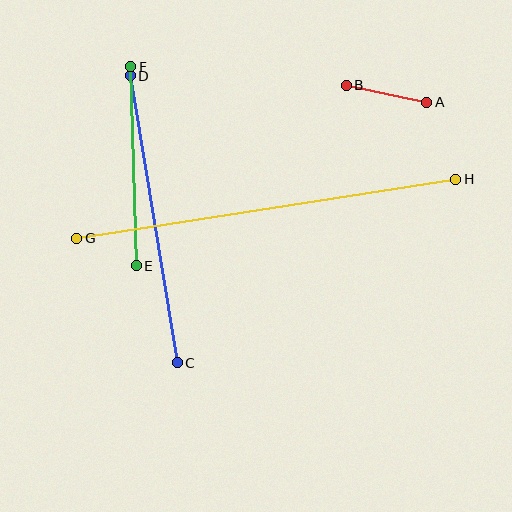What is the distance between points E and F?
The distance is approximately 199 pixels.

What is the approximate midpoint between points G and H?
The midpoint is at approximately (266, 209) pixels.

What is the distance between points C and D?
The distance is approximately 291 pixels.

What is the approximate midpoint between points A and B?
The midpoint is at approximately (387, 94) pixels.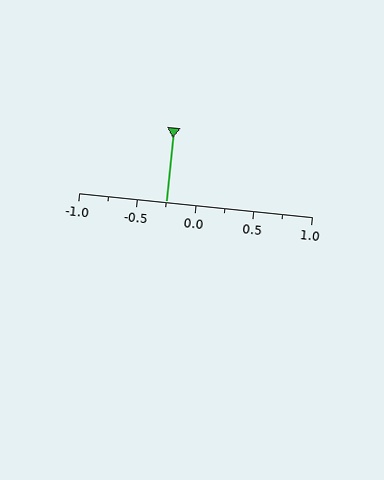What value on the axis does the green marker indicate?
The marker indicates approximately -0.25.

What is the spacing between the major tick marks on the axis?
The major ticks are spaced 0.5 apart.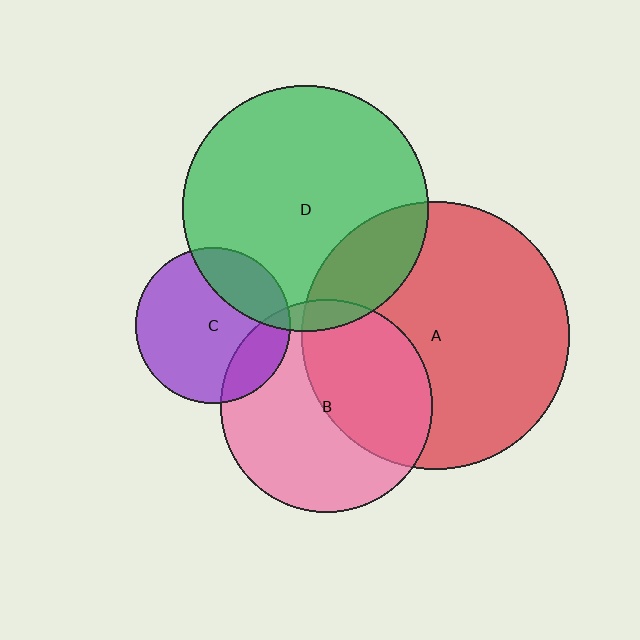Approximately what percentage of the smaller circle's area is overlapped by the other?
Approximately 20%.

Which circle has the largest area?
Circle A (red).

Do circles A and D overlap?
Yes.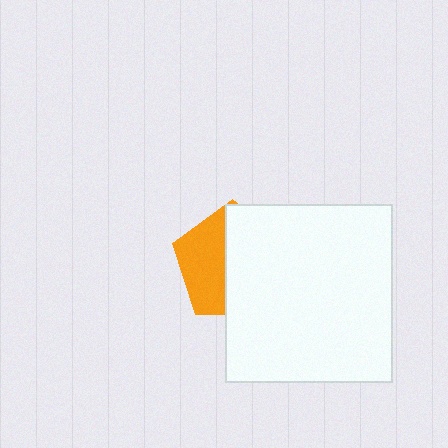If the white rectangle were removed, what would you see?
You would see the complete orange pentagon.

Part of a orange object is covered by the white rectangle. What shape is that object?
It is a pentagon.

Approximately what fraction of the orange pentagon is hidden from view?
Roughly 58% of the orange pentagon is hidden behind the white rectangle.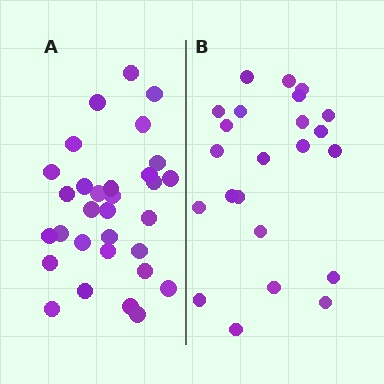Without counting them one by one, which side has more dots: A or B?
Region A (the left region) has more dots.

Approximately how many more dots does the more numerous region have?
Region A has roughly 8 or so more dots than region B.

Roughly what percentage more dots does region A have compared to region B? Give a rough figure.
About 35% more.